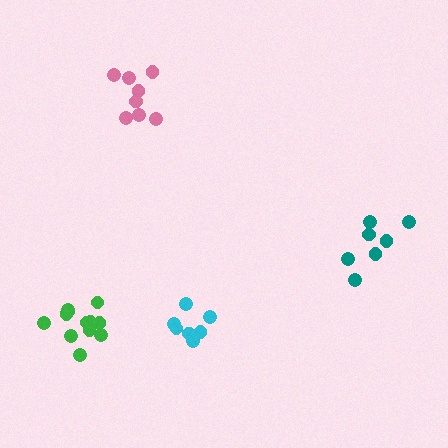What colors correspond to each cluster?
The clusters are colored: pink, cyan, teal, green.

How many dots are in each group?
Group 1: 8 dots, Group 2: 7 dots, Group 3: 7 dots, Group 4: 12 dots (34 total).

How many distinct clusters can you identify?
There are 4 distinct clusters.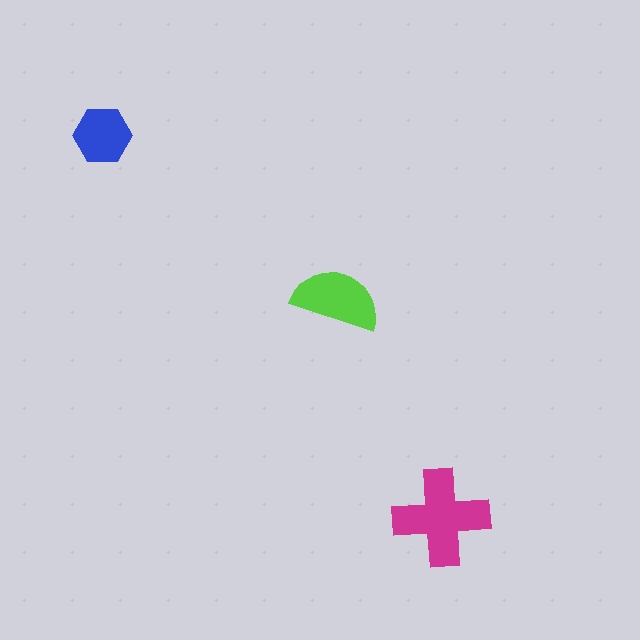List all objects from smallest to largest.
The blue hexagon, the lime semicircle, the magenta cross.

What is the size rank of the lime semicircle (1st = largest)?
2nd.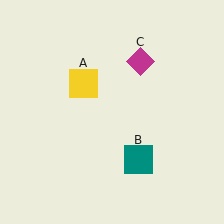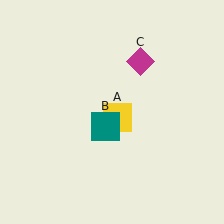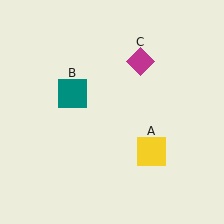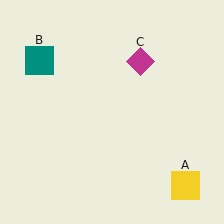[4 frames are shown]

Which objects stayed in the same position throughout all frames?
Magenta diamond (object C) remained stationary.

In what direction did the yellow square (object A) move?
The yellow square (object A) moved down and to the right.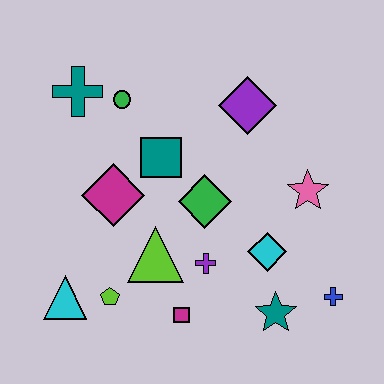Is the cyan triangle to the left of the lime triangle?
Yes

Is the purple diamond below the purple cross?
No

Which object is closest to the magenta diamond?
The teal square is closest to the magenta diamond.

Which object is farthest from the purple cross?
The teal cross is farthest from the purple cross.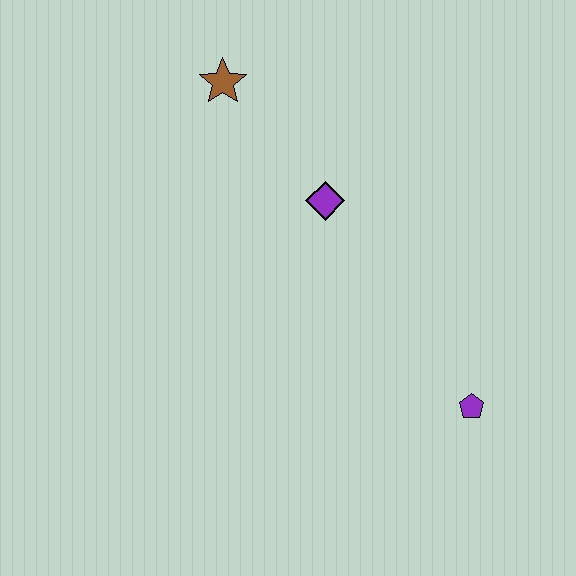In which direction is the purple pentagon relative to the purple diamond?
The purple pentagon is below the purple diamond.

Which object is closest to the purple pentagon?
The purple diamond is closest to the purple pentagon.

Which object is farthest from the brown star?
The purple pentagon is farthest from the brown star.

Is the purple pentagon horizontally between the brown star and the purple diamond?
No